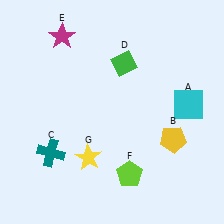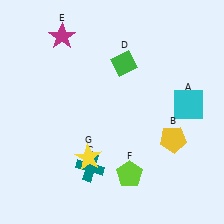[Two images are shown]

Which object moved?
The teal cross (C) moved right.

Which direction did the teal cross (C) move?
The teal cross (C) moved right.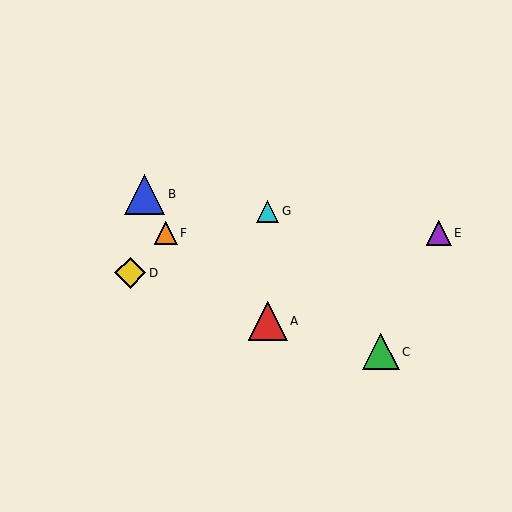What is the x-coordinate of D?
Object D is at x≈130.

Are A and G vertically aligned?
Yes, both are at x≈268.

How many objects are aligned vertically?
2 objects (A, G) are aligned vertically.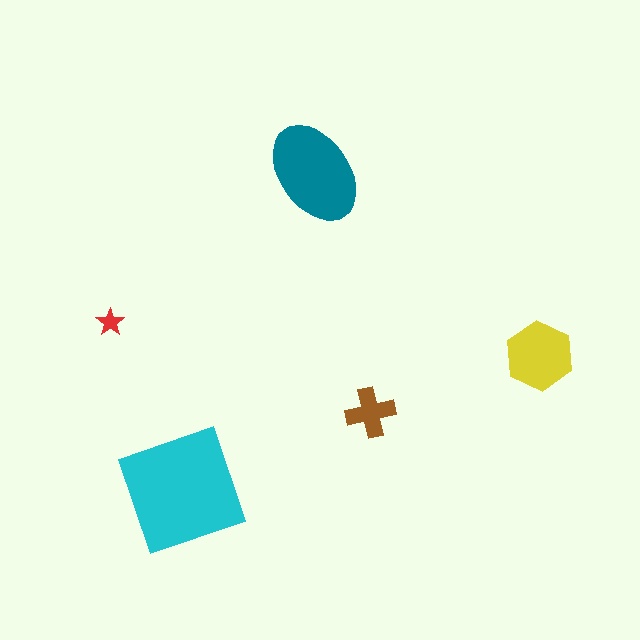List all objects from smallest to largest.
The red star, the brown cross, the yellow hexagon, the teal ellipse, the cyan square.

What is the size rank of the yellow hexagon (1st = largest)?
3rd.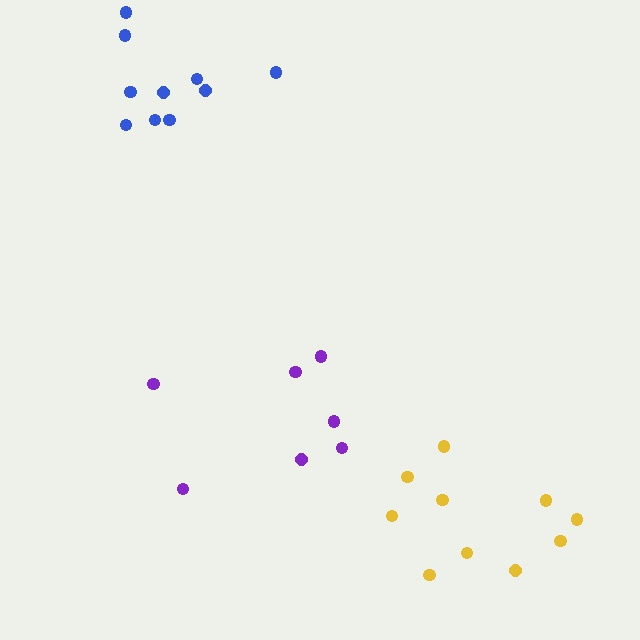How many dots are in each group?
Group 1: 7 dots, Group 2: 10 dots, Group 3: 10 dots (27 total).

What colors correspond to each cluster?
The clusters are colored: purple, blue, yellow.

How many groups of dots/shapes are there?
There are 3 groups.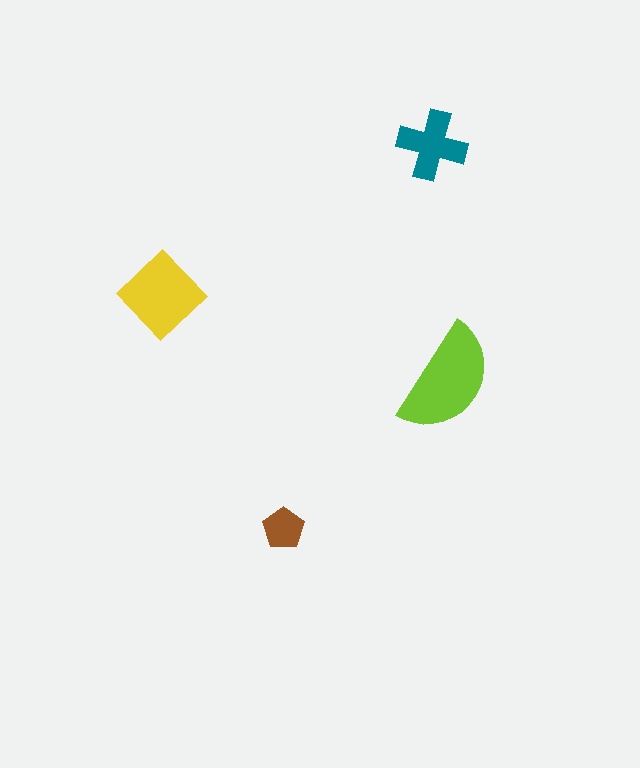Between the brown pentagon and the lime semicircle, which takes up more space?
The lime semicircle.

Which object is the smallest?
The brown pentagon.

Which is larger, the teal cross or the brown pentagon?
The teal cross.